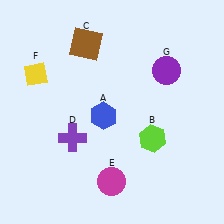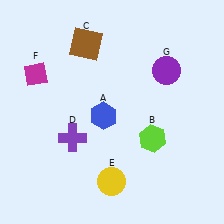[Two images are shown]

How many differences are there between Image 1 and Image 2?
There are 2 differences between the two images.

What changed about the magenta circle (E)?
In Image 1, E is magenta. In Image 2, it changed to yellow.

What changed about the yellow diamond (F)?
In Image 1, F is yellow. In Image 2, it changed to magenta.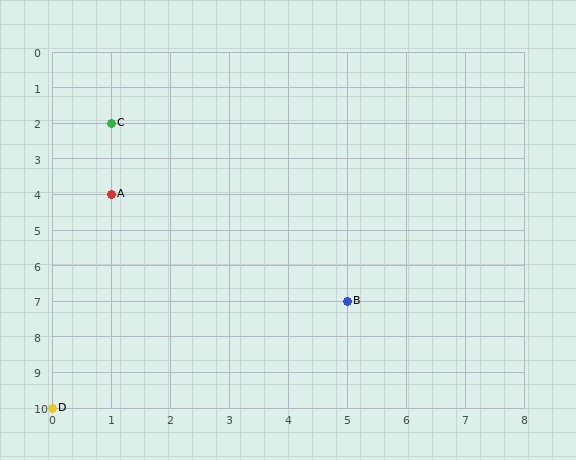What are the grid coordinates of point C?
Point C is at grid coordinates (1, 2).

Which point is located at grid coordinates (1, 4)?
Point A is at (1, 4).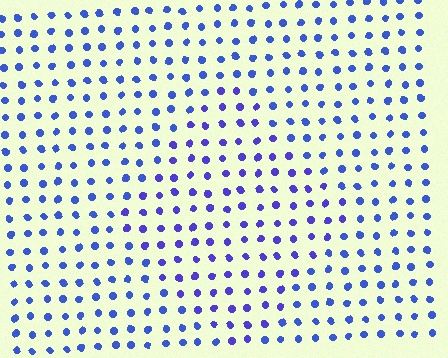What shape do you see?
I see a diamond.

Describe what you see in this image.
The image is filled with small blue elements in a uniform arrangement. A diamond-shaped region is visible where the elements are tinted to a slightly different hue, forming a subtle color boundary.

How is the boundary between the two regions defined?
The boundary is defined purely by a slight shift in hue (about 21 degrees). Spacing, size, and orientation are identical on both sides.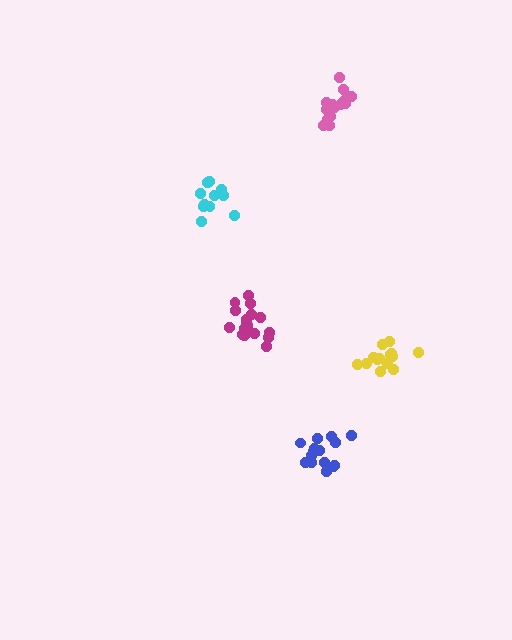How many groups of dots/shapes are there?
There are 5 groups.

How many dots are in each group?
Group 1: 15 dots, Group 2: 17 dots, Group 3: 15 dots, Group 4: 11 dots, Group 5: 14 dots (72 total).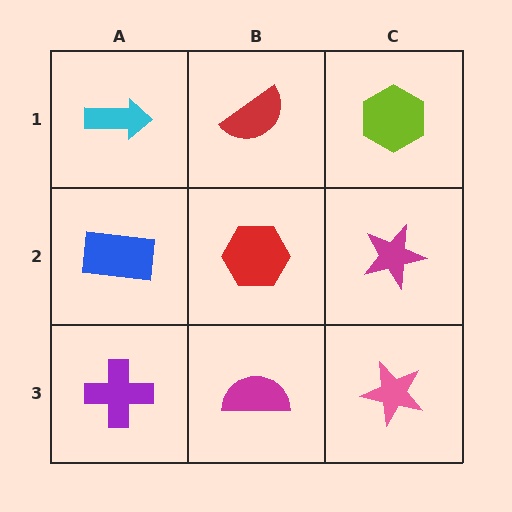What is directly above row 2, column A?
A cyan arrow.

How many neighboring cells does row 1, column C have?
2.